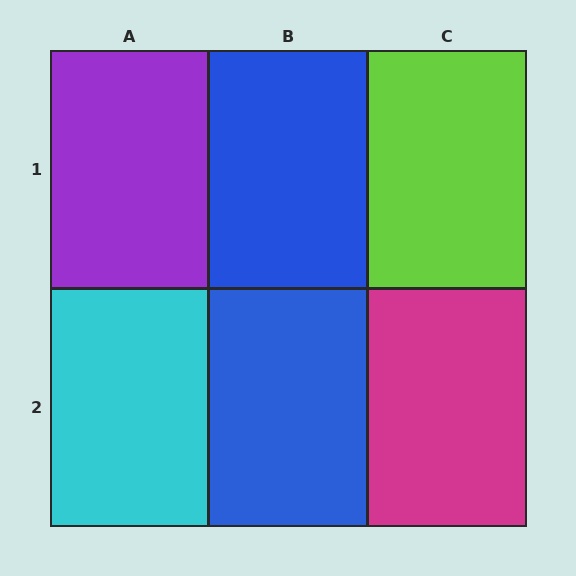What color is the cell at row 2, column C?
Magenta.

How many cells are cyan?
1 cell is cyan.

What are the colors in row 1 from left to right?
Purple, blue, lime.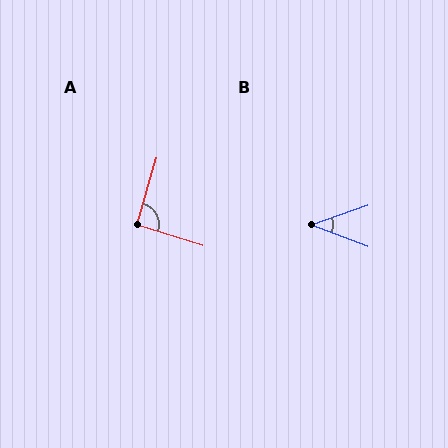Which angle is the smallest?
B, at approximately 40 degrees.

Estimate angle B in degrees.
Approximately 40 degrees.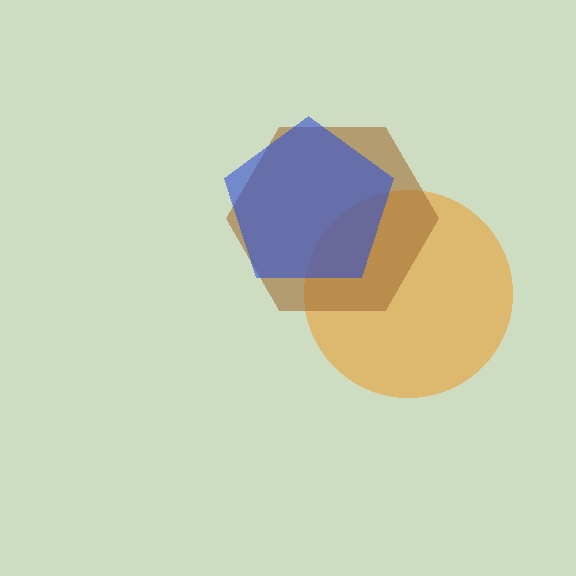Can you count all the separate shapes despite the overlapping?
Yes, there are 3 separate shapes.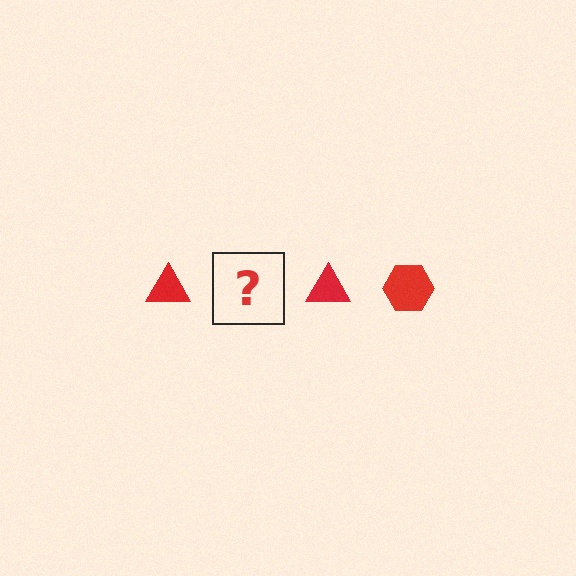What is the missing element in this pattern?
The missing element is a red hexagon.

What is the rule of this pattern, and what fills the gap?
The rule is that the pattern cycles through triangle, hexagon shapes in red. The gap should be filled with a red hexagon.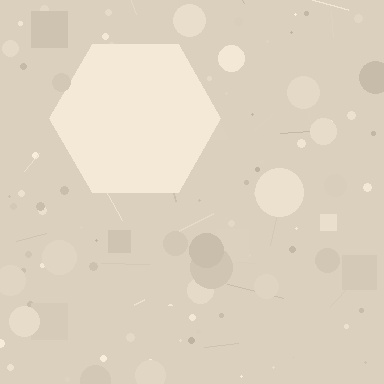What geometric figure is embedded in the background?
A hexagon is embedded in the background.